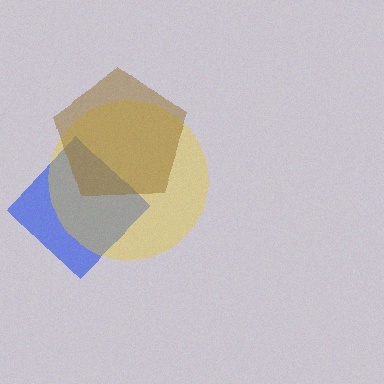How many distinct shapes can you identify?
There are 3 distinct shapes: a blue diamond, a yellow circle, a brown pentagon.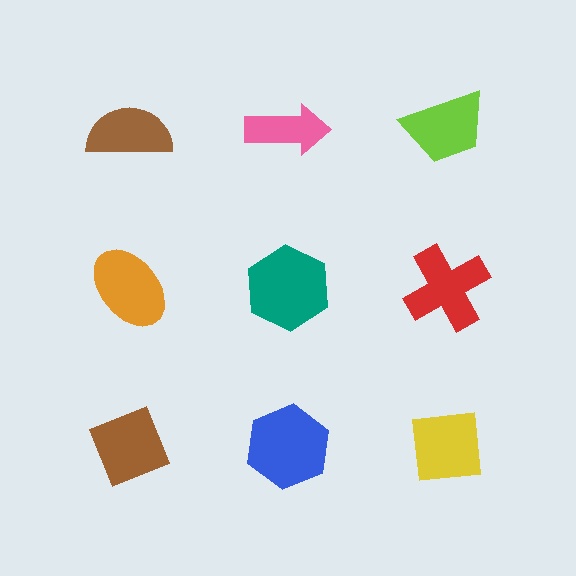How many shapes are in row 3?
3 shapes.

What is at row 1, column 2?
A pink arrow.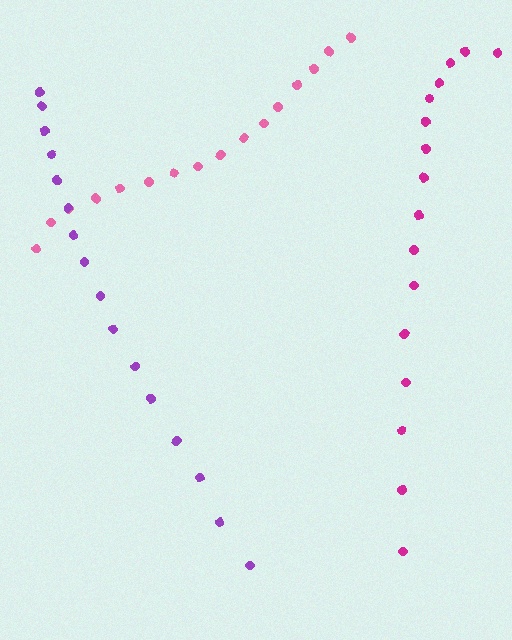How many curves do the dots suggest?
There are 3 distinct paths.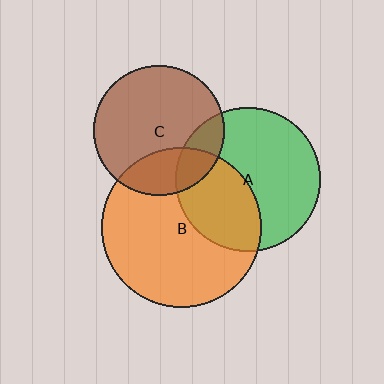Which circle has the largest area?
Circle B (orange).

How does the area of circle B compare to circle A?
Approximately 1.2 times.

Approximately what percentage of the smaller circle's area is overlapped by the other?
Approximately 25%.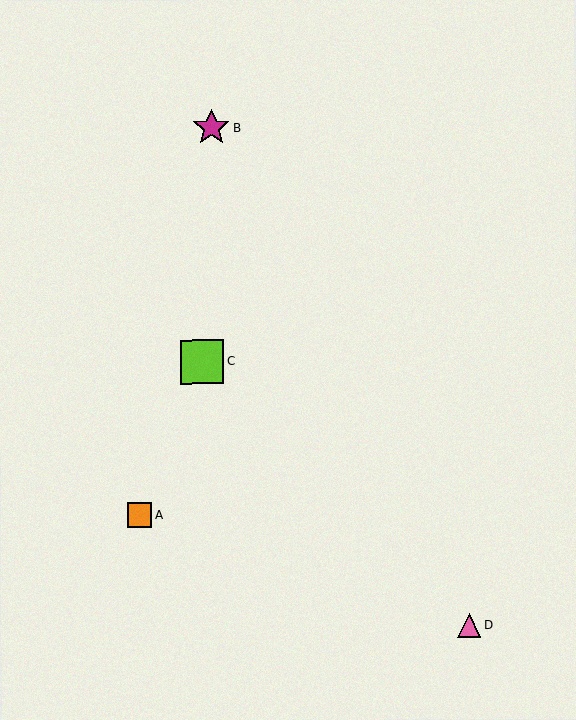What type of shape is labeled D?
Shape D is a pink triangle.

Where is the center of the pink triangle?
The center of the pink triangle is at (469, 625).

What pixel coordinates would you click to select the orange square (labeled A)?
Click at (139, 515) to select the orange square A.